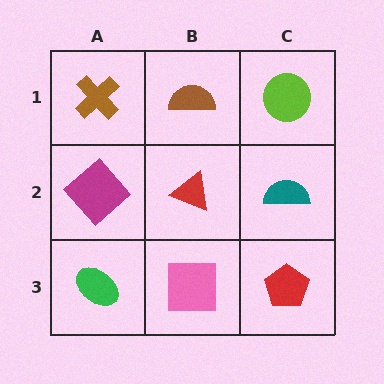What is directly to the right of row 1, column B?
A lime circle.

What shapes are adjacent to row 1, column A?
A magenta diamond (row 2, column A), a brown semicircle (row 1, column B).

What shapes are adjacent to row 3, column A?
A magenta diamond (row 2, column A), a pink square (row 3, column B).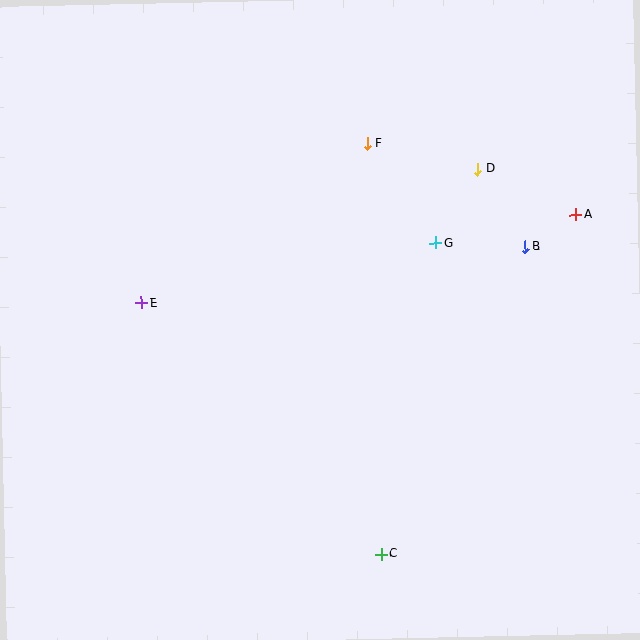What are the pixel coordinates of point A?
Point A is at (575, 215).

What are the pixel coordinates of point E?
Point E is at (142, 303).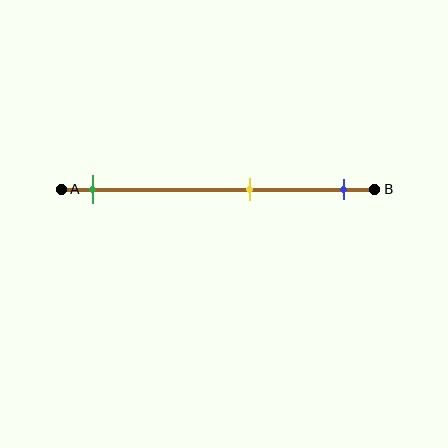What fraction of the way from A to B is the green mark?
The green mark is approximately 10% (0.1) of the way from A to B.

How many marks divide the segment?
There are 3 marks dividing the segment.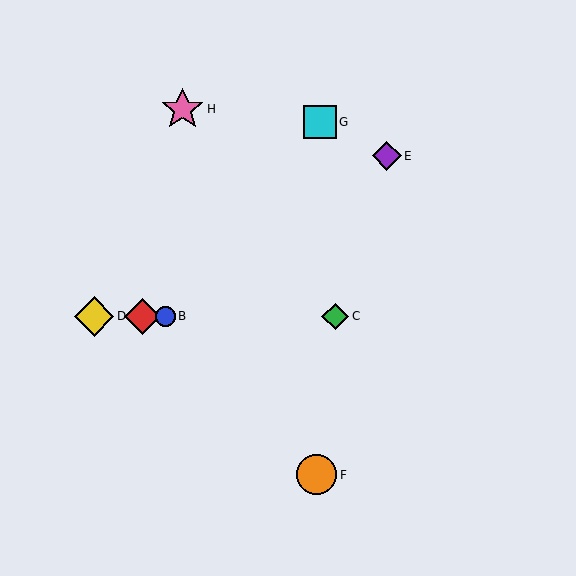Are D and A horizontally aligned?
Yes, both are at y≈316.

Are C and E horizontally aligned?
No, C is at y≈316 and E is at y≈156.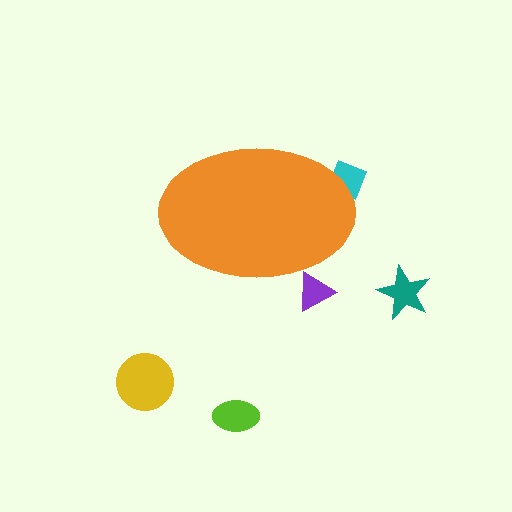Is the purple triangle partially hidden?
Yes, the purple triangle is partially hidden behind the orange ellipse.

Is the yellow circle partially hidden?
No, the yellow circle is fully visible.